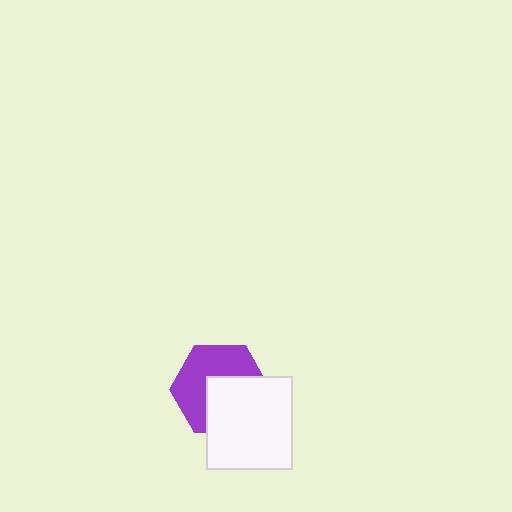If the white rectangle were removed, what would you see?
You would see the complete purple hexagon.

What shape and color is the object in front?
The object in front is a white rectangle.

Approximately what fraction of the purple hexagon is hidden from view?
Roughly 47% of the purple hexagon is hidden behind the white rectangle.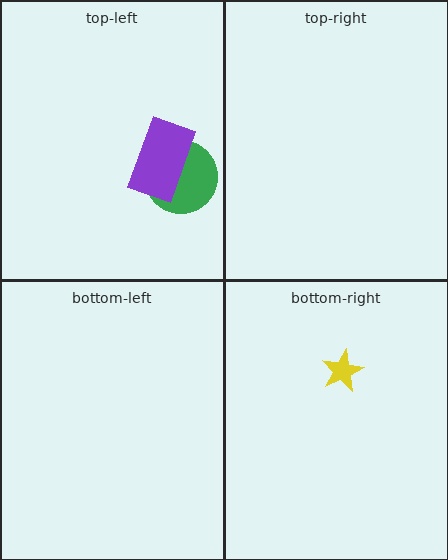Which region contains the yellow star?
The bottom-right region.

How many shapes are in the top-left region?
2.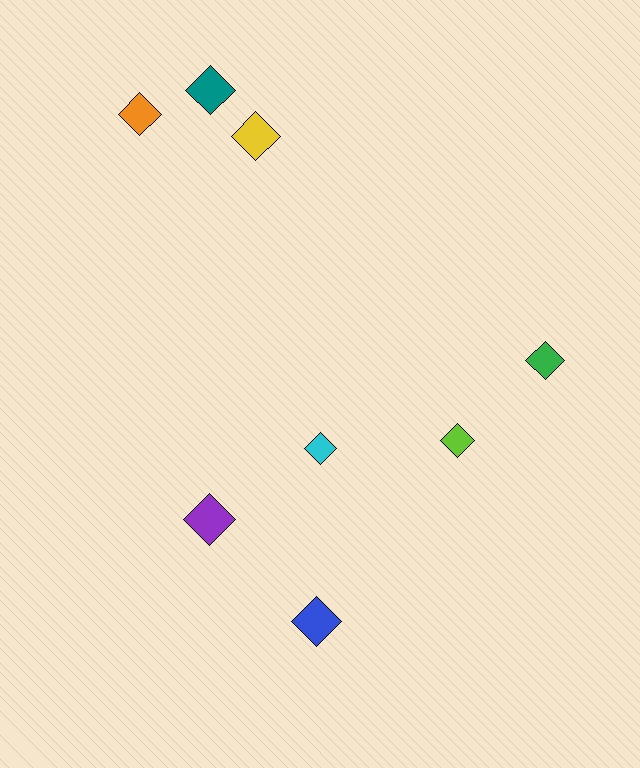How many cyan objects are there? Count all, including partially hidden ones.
There is 1 cyan object.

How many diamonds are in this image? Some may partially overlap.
There are 8 diamonds.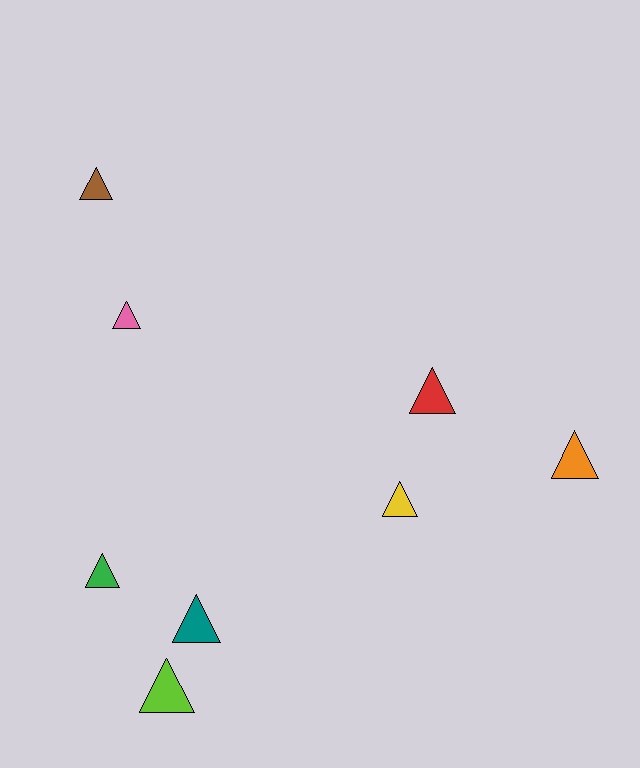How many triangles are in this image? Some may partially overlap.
There are 8 triangles.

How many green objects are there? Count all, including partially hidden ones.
There is 1 green object.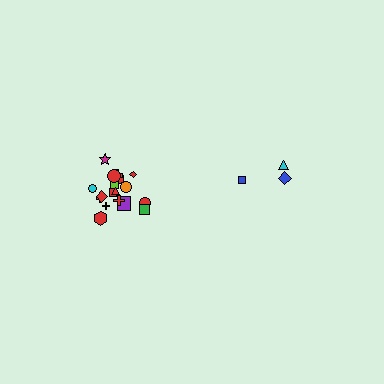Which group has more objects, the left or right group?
The left group.